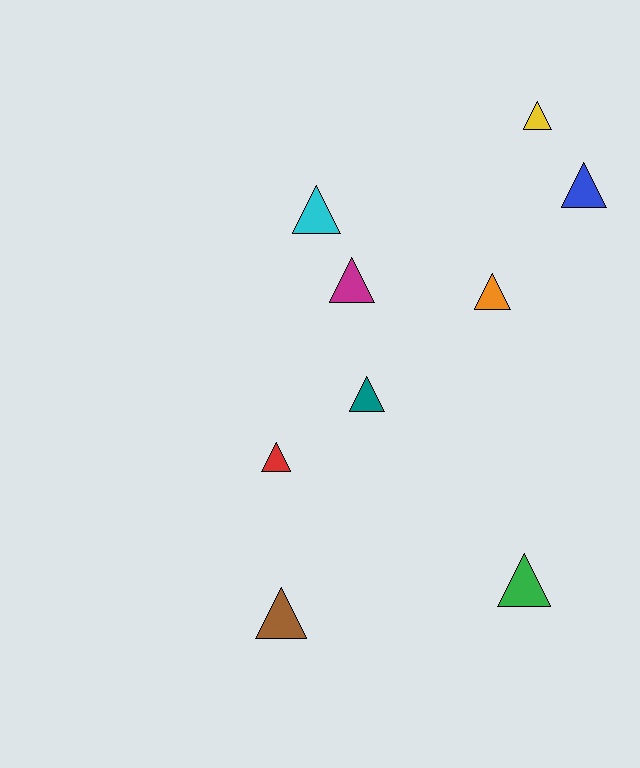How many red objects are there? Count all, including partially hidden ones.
There is 1 red object.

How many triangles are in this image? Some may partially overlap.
There are 9 triangles.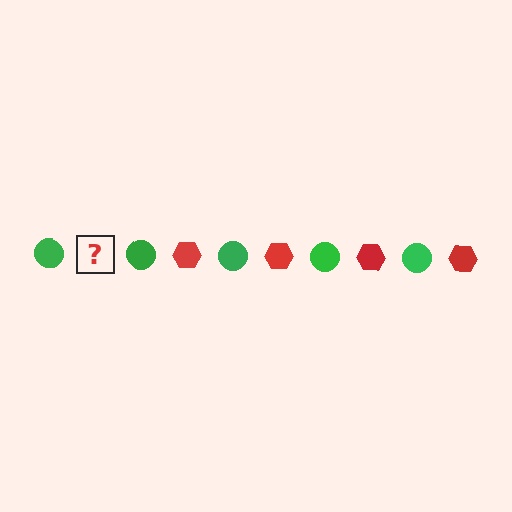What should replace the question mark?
The question mark should be replaced with a red hexagon.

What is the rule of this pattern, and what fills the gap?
The rule is that the pattern alternates between green circle and red hexagon. The gap should be filled with a red hexagon.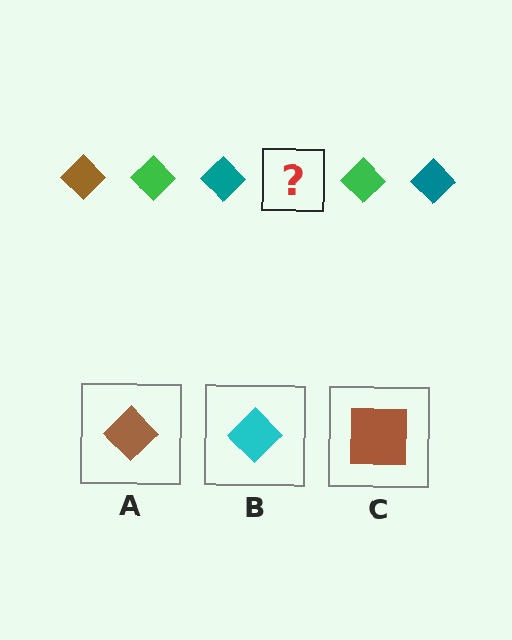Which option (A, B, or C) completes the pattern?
A.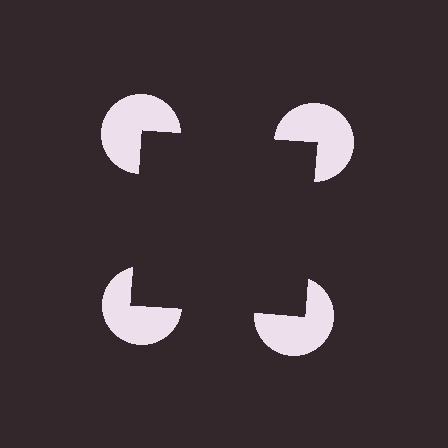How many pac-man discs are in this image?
There are 4 — one at each vertex of the illusory square.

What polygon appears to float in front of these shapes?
An illusory square — its edges are inferred from the aligned wedge cuts in the pac-man discs, not physically drawn.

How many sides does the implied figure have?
4 sides.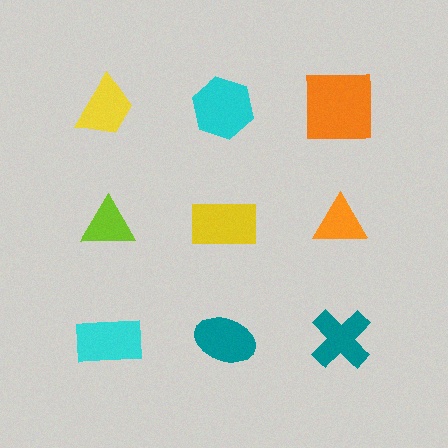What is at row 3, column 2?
A teal ellipse.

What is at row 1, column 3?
An orange square.